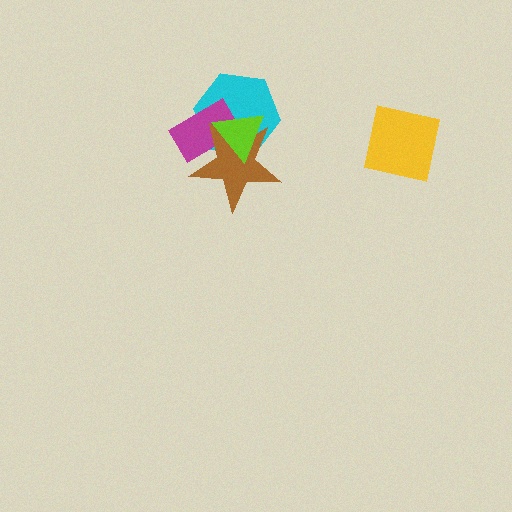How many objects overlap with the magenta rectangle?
3 objects overlap with the magenta rectangle.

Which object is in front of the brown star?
The lime triangle is in front of the brown star.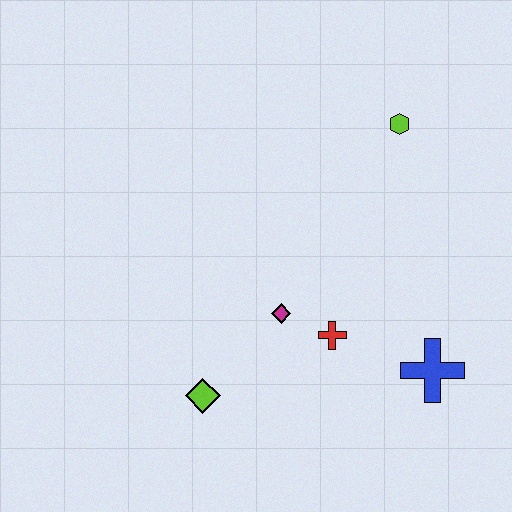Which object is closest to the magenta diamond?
The red cross is closest to the magenta diamond.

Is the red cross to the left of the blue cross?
Yes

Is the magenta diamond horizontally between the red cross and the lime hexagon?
No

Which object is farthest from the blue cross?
The lime hexagon is farthest from the blue cross.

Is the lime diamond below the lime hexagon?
Yes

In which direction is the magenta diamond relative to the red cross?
The magenta diamond is to the left of the red cross.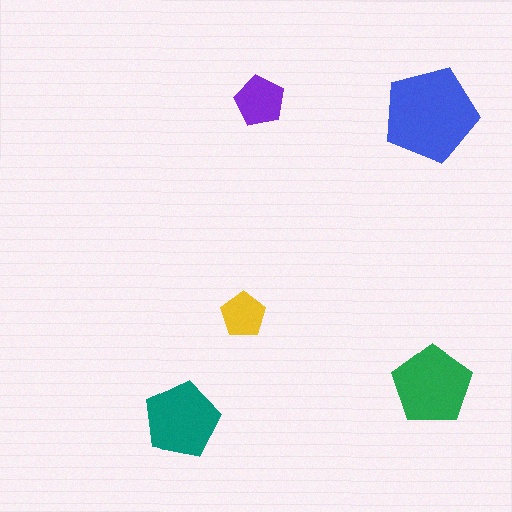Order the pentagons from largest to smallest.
the blue one, the green one, the teal one, the purple one, the yellow one.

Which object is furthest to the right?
The green pentagon is rightmost.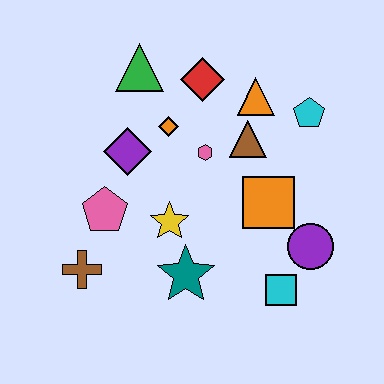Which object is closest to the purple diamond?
The orange diamond is closest to the purple diamond.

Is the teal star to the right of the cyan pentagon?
No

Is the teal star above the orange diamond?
No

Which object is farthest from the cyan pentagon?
The brown cross is farthest from the cyan pentagon.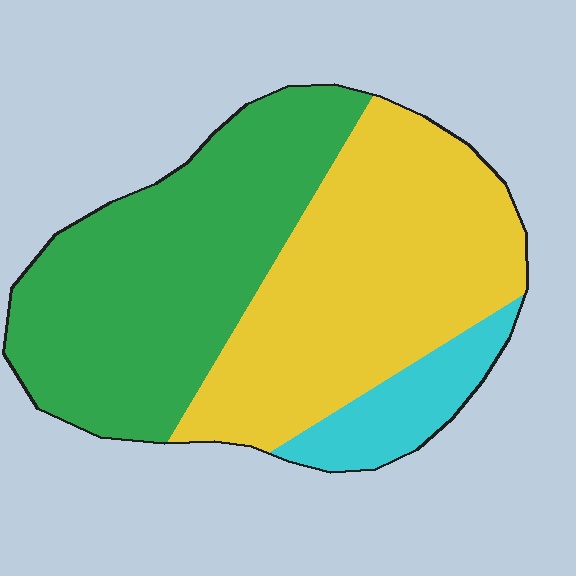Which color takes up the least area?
Cyan, at roughly 10%.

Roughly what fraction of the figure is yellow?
Yellow covers about 45% of the figure.